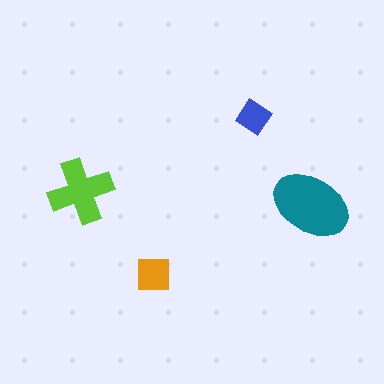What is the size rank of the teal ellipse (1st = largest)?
1st.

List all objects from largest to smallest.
The teal ellipse, the lime cross, the orange square, the blue diamond.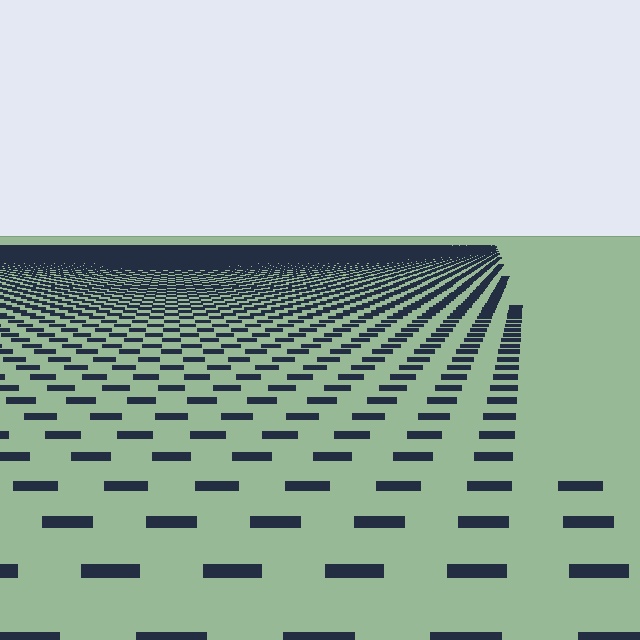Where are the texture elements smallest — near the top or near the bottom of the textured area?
Near the top.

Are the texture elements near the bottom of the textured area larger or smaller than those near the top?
Larger. Near the bottom, elements are closer to the viewer and appear at a bigger on-screen size.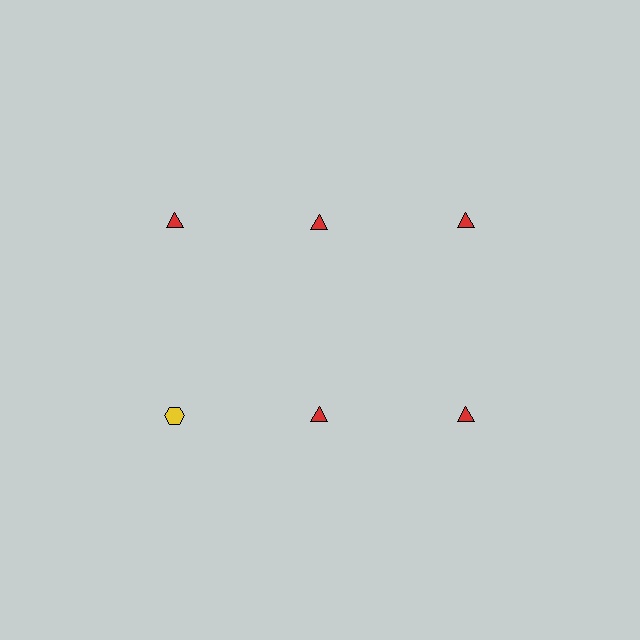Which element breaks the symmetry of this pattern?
The yellow hexagon in the second row, leftmost column breaks the symmetry. All other shapes are red triangles.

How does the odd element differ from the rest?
It differs in both color (yellow instead of red) and shape (hexagon instead of triangle).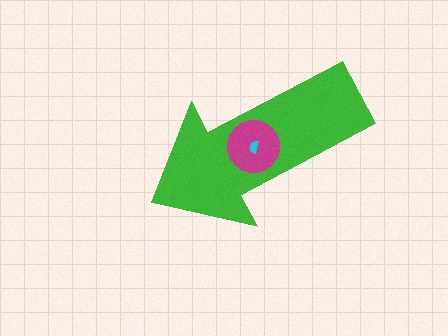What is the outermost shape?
The green arrow.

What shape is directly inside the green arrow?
The magenta circle.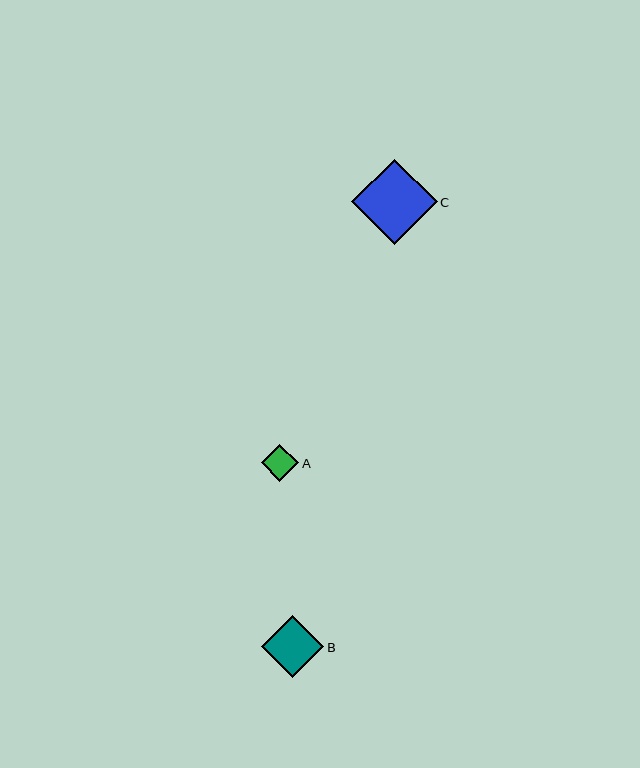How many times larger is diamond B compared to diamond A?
Diamond B is approximately 1.7 times the size of diamond A.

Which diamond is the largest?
Diamond C is the largest with a size of approximately 86 pixels.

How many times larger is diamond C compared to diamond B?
Diamond C is approximately 1.4 times the size of diamond B.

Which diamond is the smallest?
Diamond A is the smallest with a size of approximately 37 pixels.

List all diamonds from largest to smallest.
From largest to smallest: C, B, A.